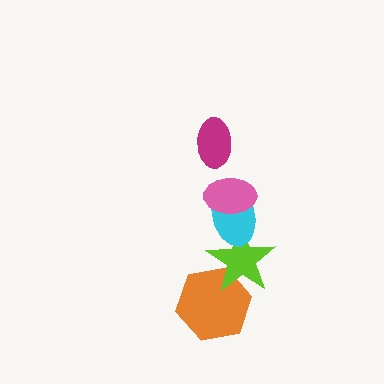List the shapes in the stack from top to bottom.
From top to bottom: the magenta ellipse, the pink ellipse, the cyan ellipse, the lime star, the orange hexagon.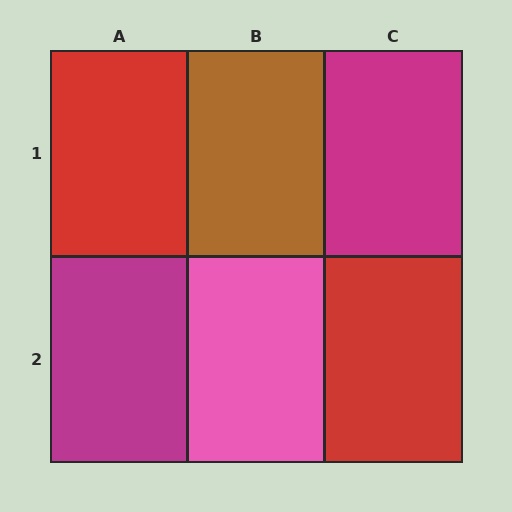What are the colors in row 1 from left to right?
Red, brown, magenta.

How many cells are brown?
1 cell is brown.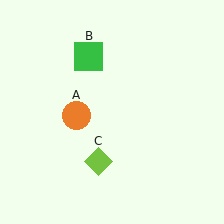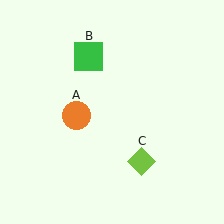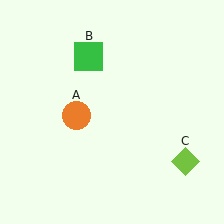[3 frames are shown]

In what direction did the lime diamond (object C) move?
The lime diamond (object C) moved right.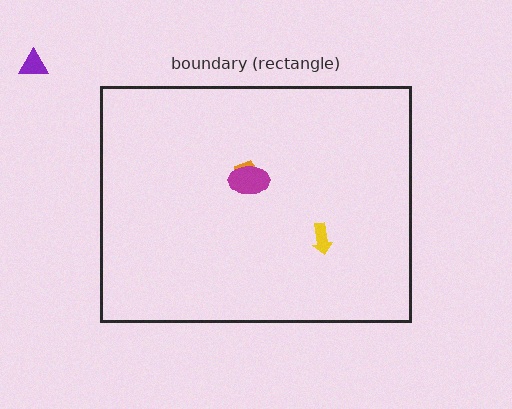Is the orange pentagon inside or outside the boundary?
Inside.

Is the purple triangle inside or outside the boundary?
Outside.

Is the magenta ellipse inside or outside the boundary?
Inside.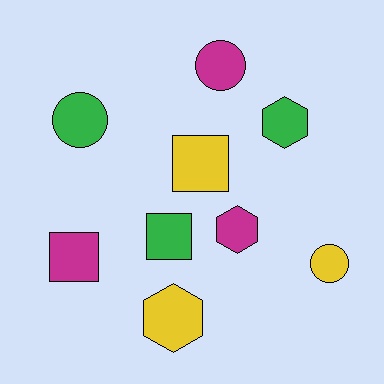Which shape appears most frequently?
Square, with 3 objects.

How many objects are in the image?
There are 9 objects.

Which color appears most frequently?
Green, with 3 objects.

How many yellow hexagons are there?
There is 1 yellow hexagon.